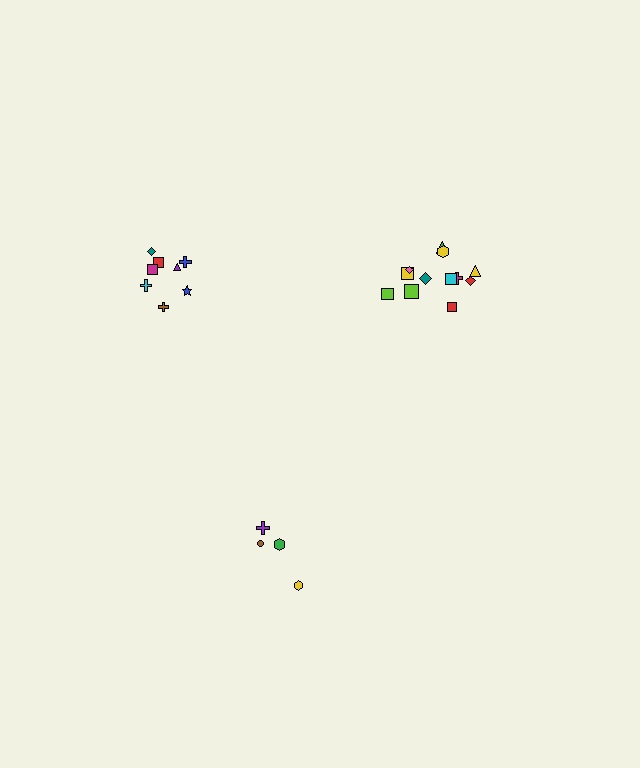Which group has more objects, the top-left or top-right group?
The top-right group.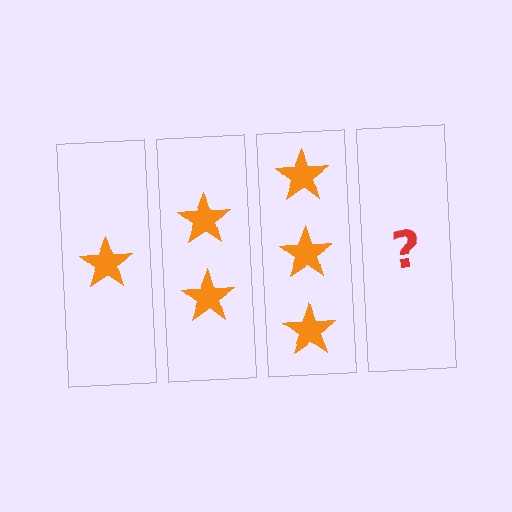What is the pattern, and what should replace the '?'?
The pattern is that each step adds one more star. The '?' should be 4 stars.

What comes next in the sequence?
The next element should be 4 stars.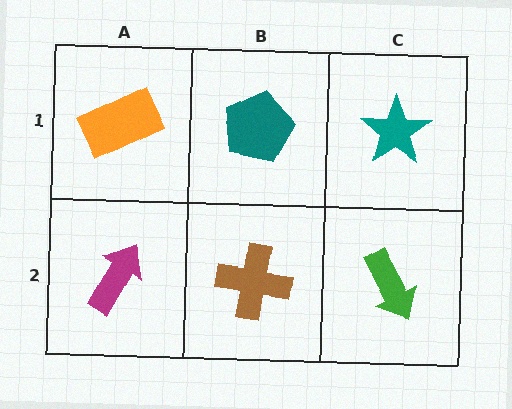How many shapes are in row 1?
3 shapes.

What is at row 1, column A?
An orange rectangle.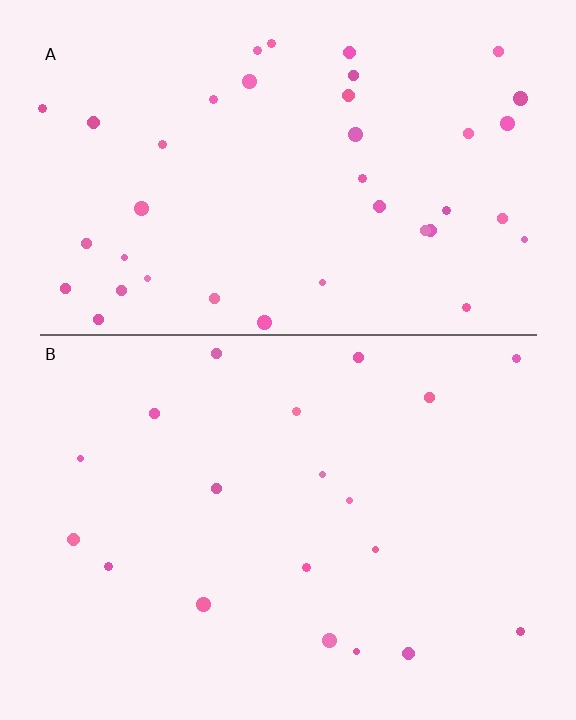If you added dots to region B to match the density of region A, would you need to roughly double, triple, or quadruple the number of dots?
Approximately double.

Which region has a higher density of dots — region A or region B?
A (the top).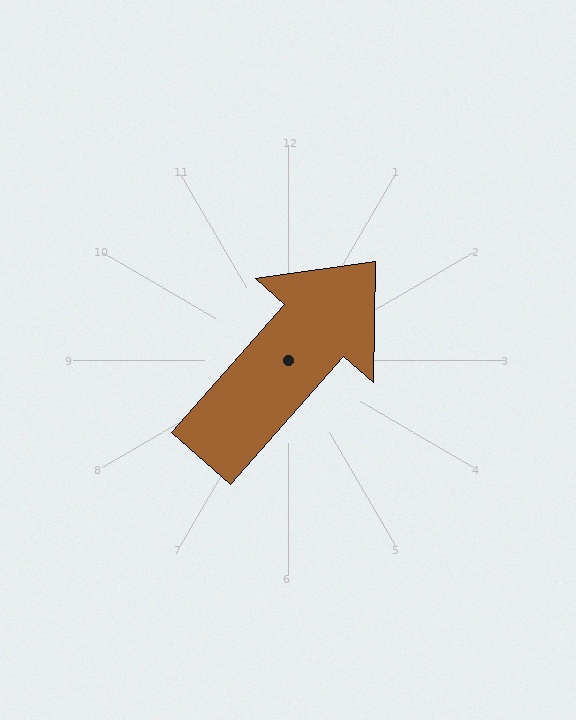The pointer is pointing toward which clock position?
Roughly 1 o'clock.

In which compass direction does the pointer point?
Northeast.